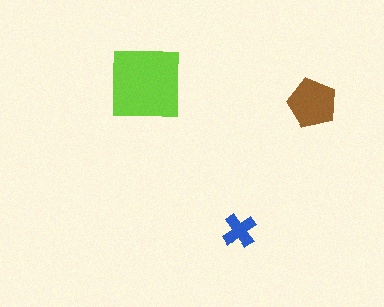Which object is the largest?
The lime square.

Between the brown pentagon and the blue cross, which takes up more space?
The brown pentagon.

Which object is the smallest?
The blue cross.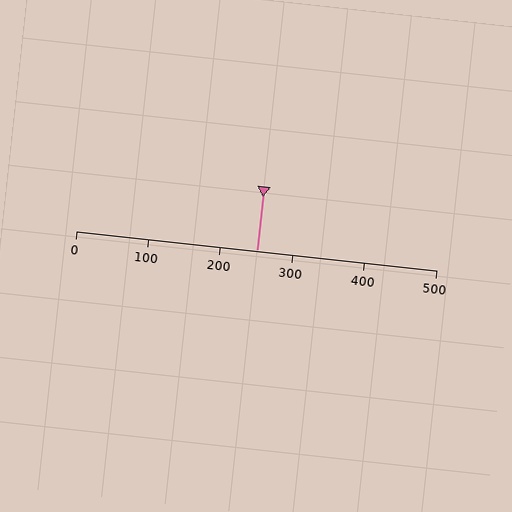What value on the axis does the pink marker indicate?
The marker indicates approximately 250.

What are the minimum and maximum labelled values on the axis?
The axis runs from 0 to 500.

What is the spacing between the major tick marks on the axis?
The major ticks are spaced 100 apart.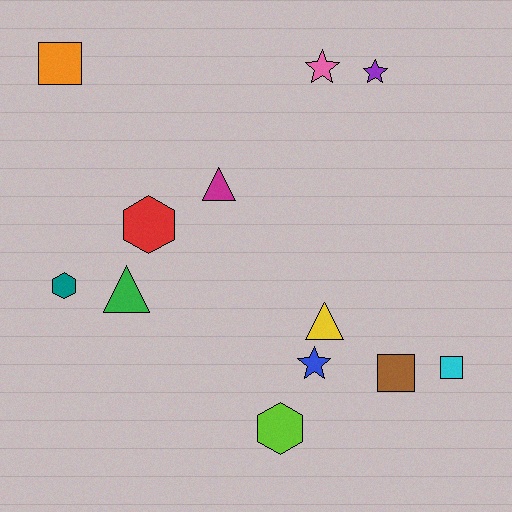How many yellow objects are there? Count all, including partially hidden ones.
There is 1 yellow object.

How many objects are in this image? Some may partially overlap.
There are 12 objects.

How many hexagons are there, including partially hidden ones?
There are 3 hexagons.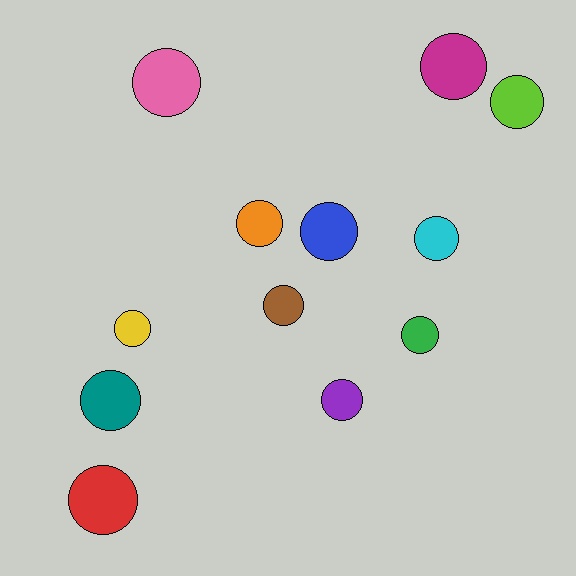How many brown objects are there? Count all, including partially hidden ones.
There is 1 brown object.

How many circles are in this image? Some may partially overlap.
There are 12 circles.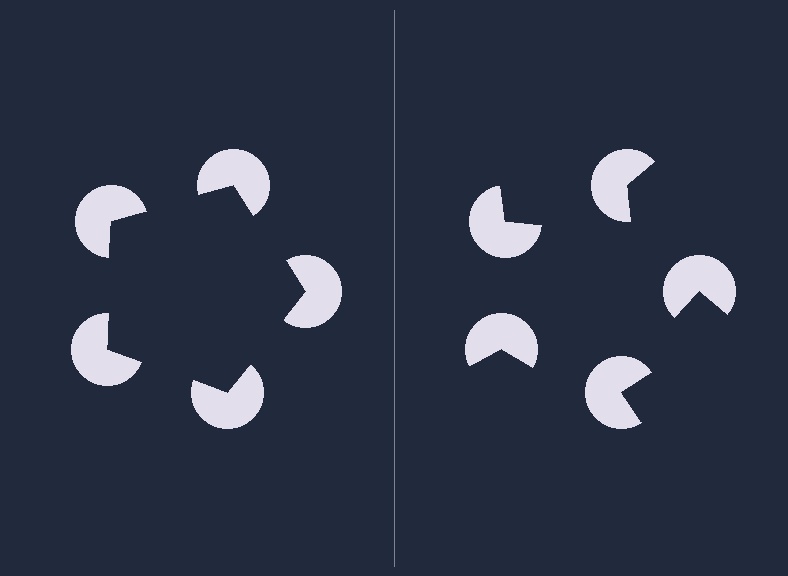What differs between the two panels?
The pac-man discs are positioned identically on both sides; only the wedge orientations differ. On the left they align to a pentagon; on the right they are misaligned.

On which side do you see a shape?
An illusory pentagon appears on the left side. On the right side the wedge cuts are rotated, so no coherent shape forms.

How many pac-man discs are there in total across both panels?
10 — 5 on each side.